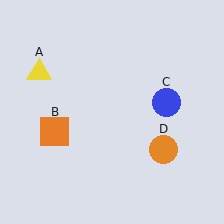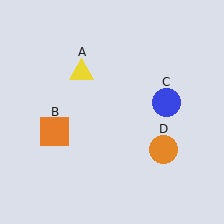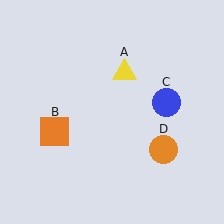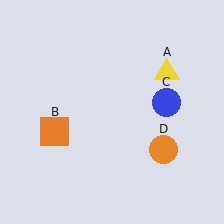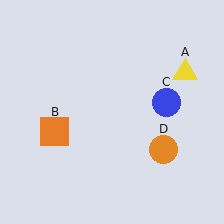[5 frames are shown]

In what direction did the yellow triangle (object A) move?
The yellow triangle (object A) moved right.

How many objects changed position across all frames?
1 object changed position: yellow triangle (object A).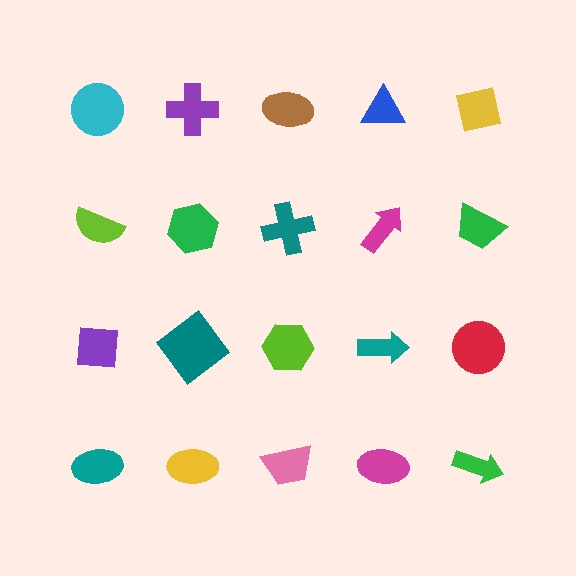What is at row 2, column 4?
A magenta arrow.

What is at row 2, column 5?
A green trapezoid.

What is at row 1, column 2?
A purple cross.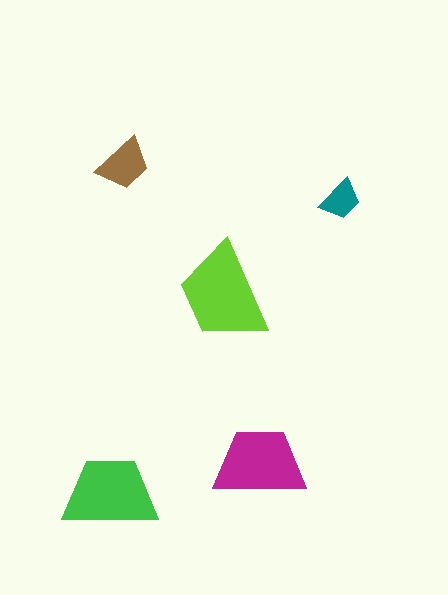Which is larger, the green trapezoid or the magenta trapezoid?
The green one.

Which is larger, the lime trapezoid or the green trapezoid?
The lime one.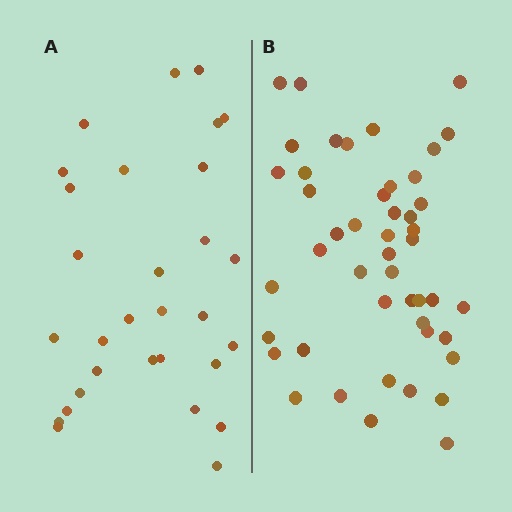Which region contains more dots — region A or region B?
Region B (the right region) has more dots.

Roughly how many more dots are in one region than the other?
Region B has approximately 15 more dots than region A.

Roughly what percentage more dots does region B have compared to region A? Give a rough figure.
About 55% more.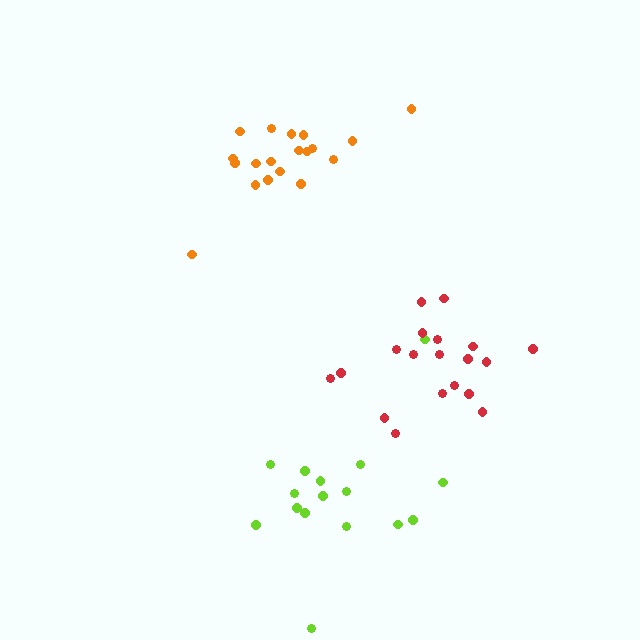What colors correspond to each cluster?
The clusters are colored: lime, orange, red.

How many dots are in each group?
Group 1: 16 dots, Group 2: 19 dots, Group 3: 19 dots (54 total).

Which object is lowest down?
The lime cluster is bottommost.